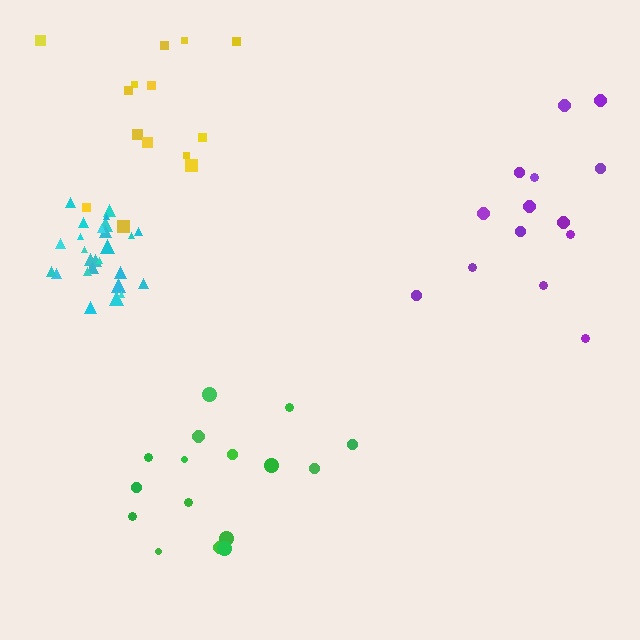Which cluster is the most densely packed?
Cyan.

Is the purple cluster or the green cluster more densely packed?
Green.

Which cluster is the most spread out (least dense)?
Purple.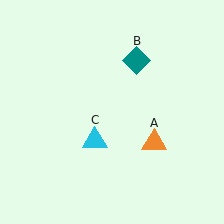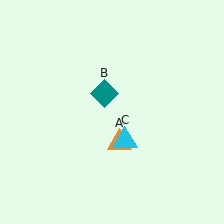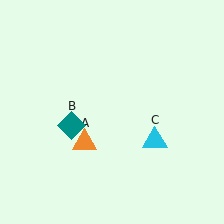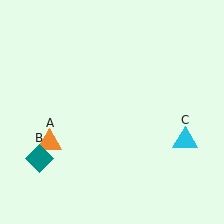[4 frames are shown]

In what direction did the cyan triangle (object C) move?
The cyan triangle (object C) moved right.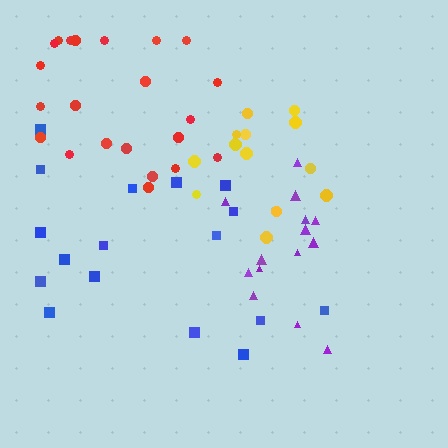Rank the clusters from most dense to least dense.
yellow, purple, red, blue.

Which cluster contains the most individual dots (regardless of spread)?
Red (22).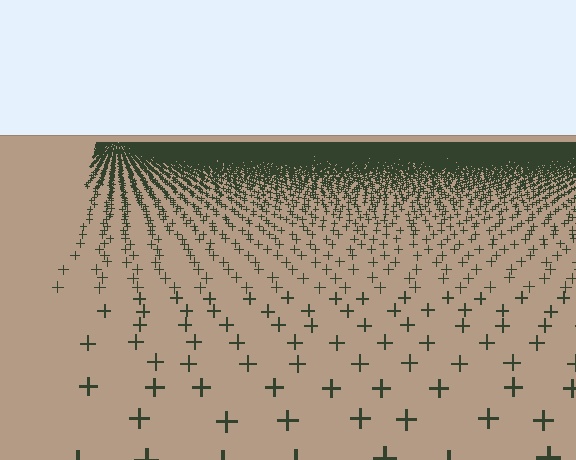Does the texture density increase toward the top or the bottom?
Density increases toward the top.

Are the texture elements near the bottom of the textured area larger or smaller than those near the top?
Larger. Near the bottom, elements are closer to the viewer and appear at a bigger on-screen size.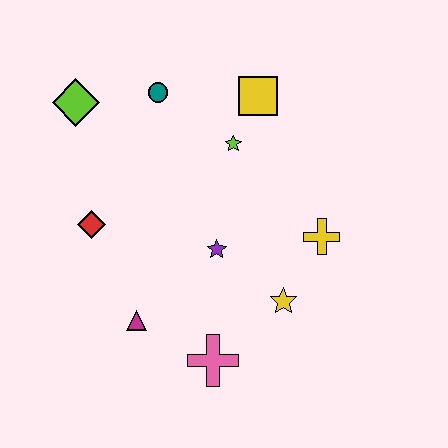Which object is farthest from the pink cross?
The lime diamond is farthest from the pink cross.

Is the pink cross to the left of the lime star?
Yes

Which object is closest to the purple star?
The yellow star is closest to the purple star.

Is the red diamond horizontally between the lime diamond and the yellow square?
Yes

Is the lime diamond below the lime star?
No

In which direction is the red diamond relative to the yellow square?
The red diamond is to the left of the yellow square.